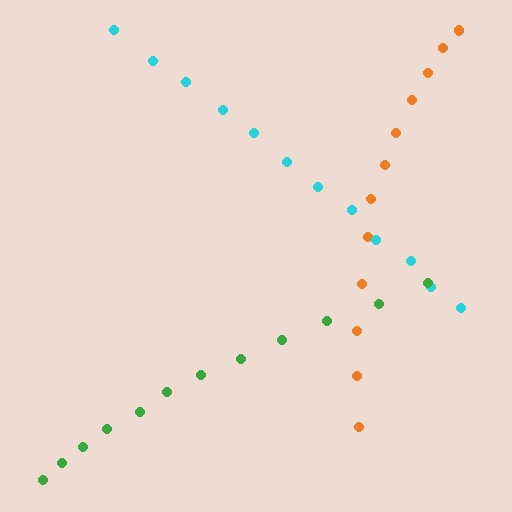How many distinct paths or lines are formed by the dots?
There are 3 distinct paths.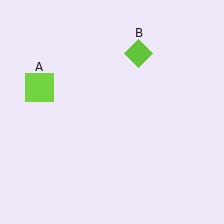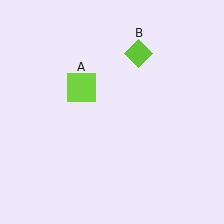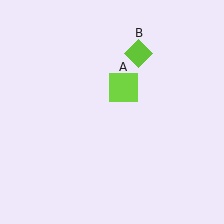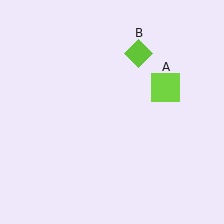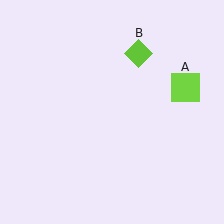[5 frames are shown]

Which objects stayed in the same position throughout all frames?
Lime diamond (object B) remained stationary.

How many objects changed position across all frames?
1 object changed position: lime square (object A).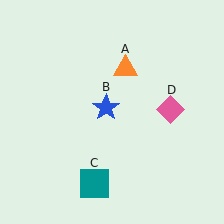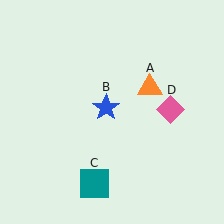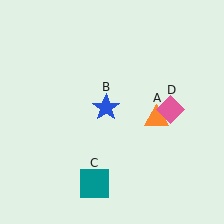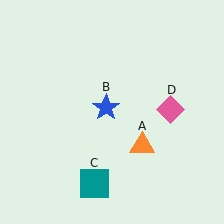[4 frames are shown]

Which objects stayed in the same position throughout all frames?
Blue star (object B) and teal square (object C) and pink diamond (object D) remained stationary.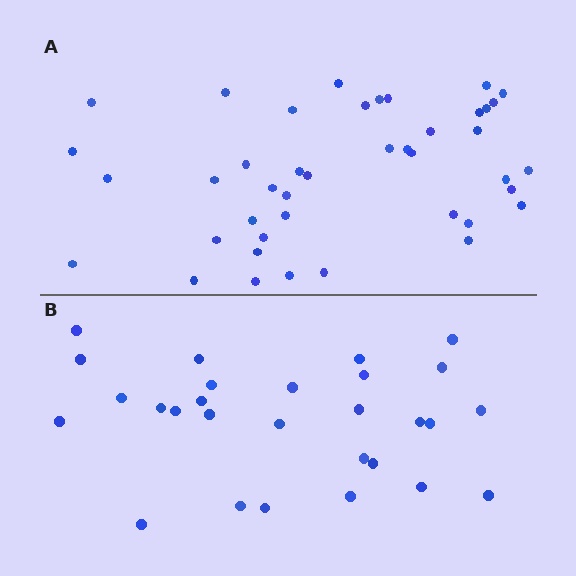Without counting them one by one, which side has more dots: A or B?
Region A (the top region) has more dots.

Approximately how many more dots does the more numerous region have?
Region A has approximately 15 more dots than region B.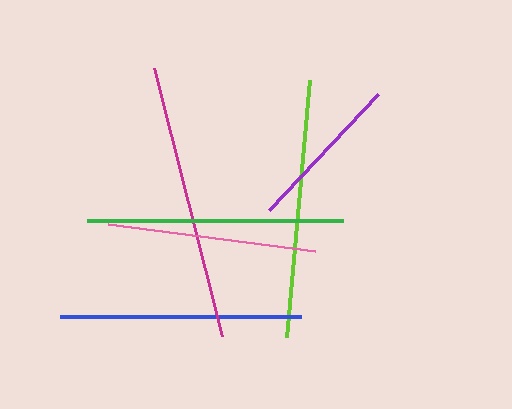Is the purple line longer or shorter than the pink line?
The pink line is longer than the purple line.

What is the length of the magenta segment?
The magenta segment is approximately 276 pixels long.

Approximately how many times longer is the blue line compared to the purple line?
The blue line is approximately 1.5 times the length of the purple line.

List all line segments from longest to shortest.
From longest to shortest: magenta, lime, green, blue, pink, purple.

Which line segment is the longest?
The magenta line is the longest at approximately 276 pixels.